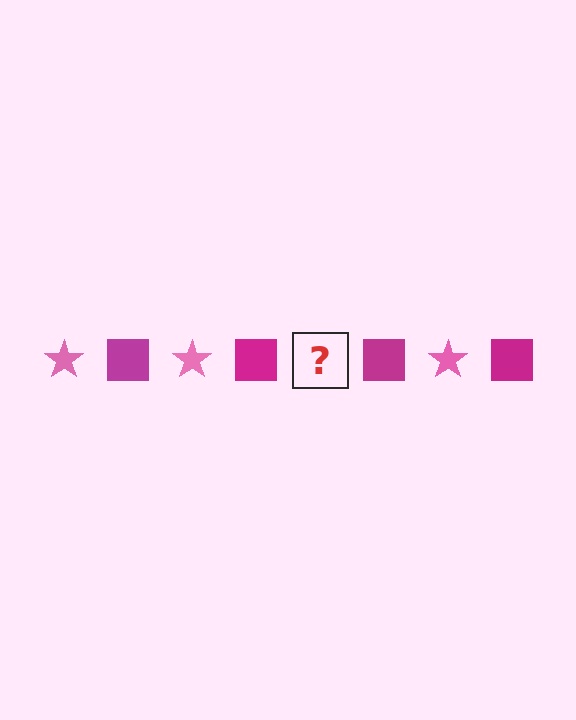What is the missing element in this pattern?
The missing element is a pink star.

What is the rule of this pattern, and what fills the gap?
The rule is that the pattern alternates between pink star and magenta square. The gap should be filled with a pink star.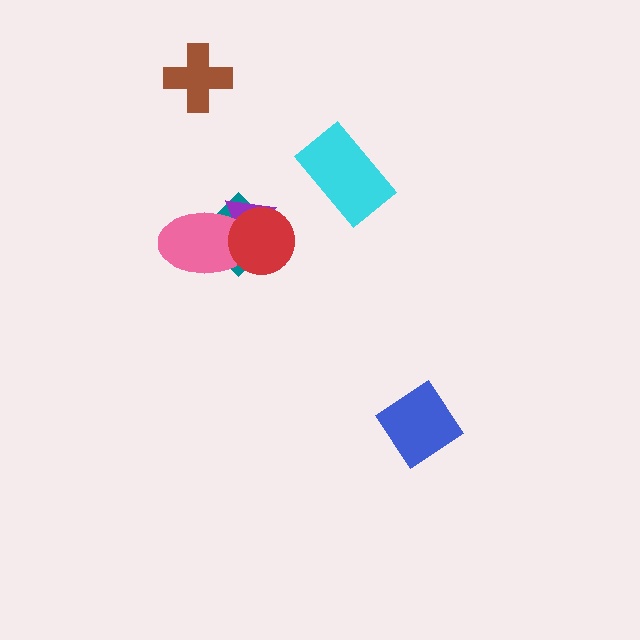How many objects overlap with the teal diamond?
3 objects overlap with the teal diamond.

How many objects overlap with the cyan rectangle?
0 objects overlap with the cyan rectangle.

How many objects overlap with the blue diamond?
0 objects overlap with the blue diamond.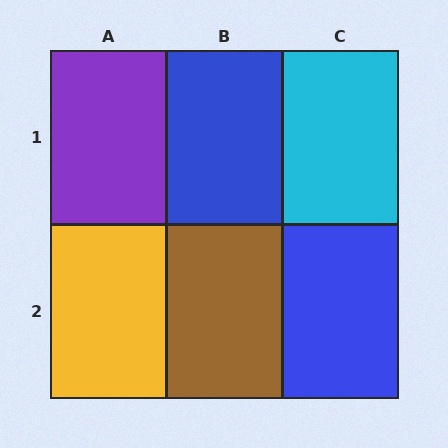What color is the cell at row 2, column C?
Blue.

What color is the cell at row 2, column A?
Yellow.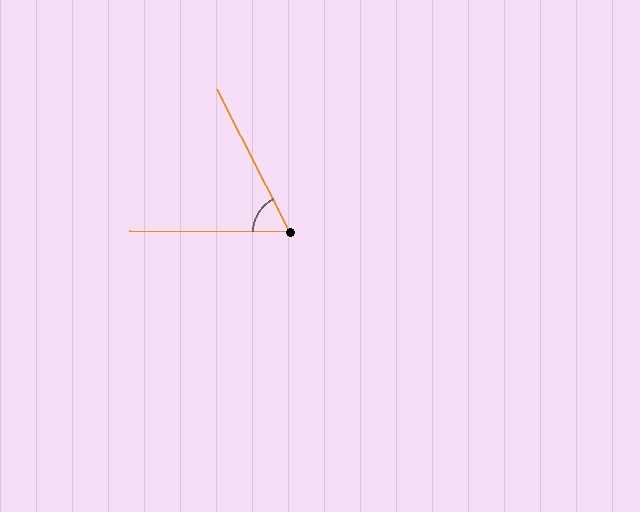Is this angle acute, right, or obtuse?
It is acute.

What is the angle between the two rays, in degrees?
Approximately 63 degrees.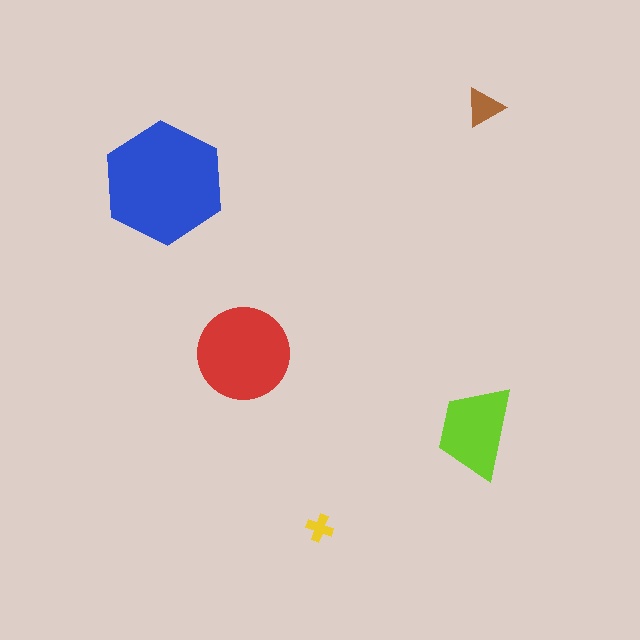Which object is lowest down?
The yellow cross is bottommost.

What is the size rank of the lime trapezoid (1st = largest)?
3rd.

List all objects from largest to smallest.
The blue hexagon, the red circle, the lime trapezoid, the brown triangle, the yellow cross.